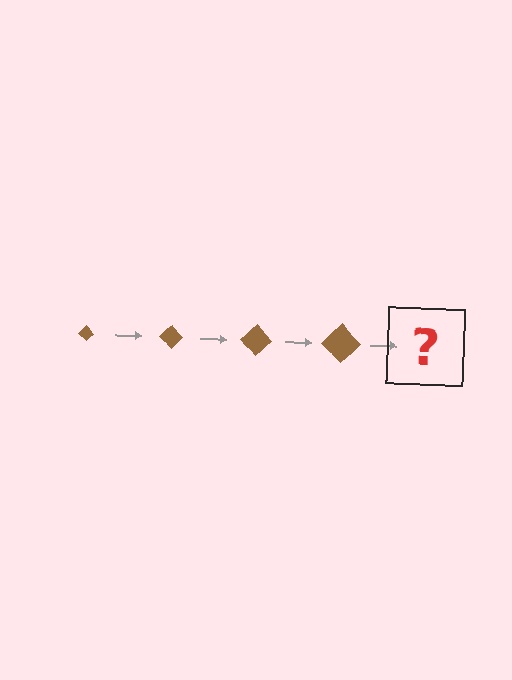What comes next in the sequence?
The next element should be a brown diamond, larger than the previous one.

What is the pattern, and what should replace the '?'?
The pattern is that the diamond gets progressively larger each step. The '?' should be a brown diamond, larger than the previous one.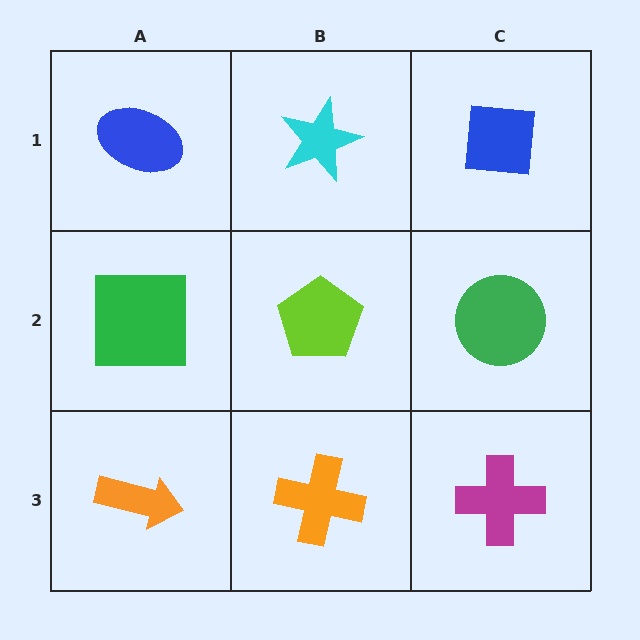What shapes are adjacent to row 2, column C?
A blue square (row 1, column C), a magenta cross (row 3, column C), a lime pentagon (row 2, column B).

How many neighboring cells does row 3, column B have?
3.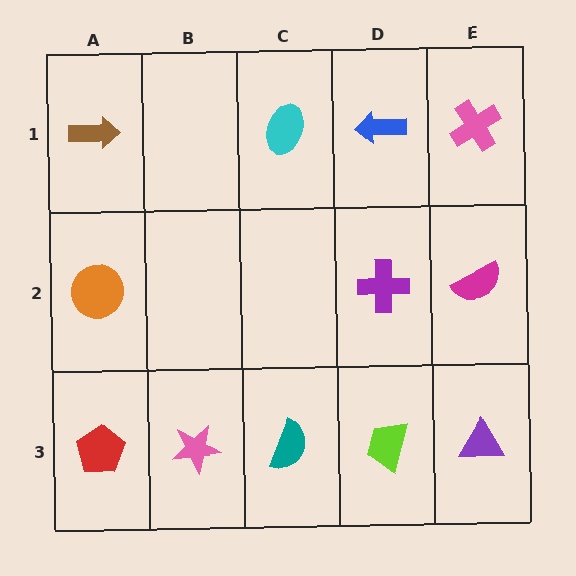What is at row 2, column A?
An orange circle.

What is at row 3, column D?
A lime trapezoid.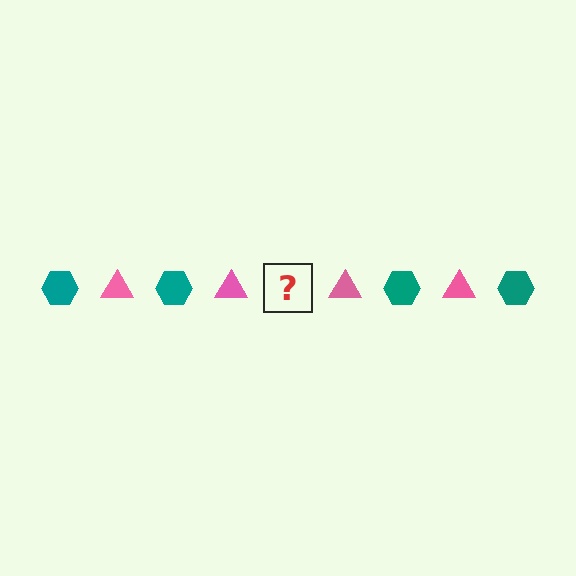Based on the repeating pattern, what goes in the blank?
The blank should be a teal hexagon.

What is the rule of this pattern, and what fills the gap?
The rule is that the pattern alternates between teal hexagon and pink triangle. The gap should be filled with a teal hexagon.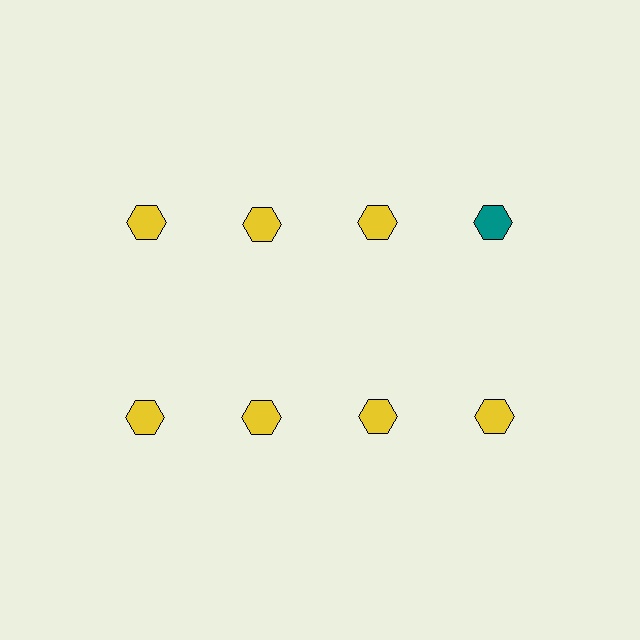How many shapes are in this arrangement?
There are 8 shapes arranged in a grid pattern.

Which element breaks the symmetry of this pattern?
The teal hexagon in the top row, second from right column breaks the symmetry. All other shapes are yellow hexagons.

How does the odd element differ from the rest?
It has a different color: teal instead of yellow.